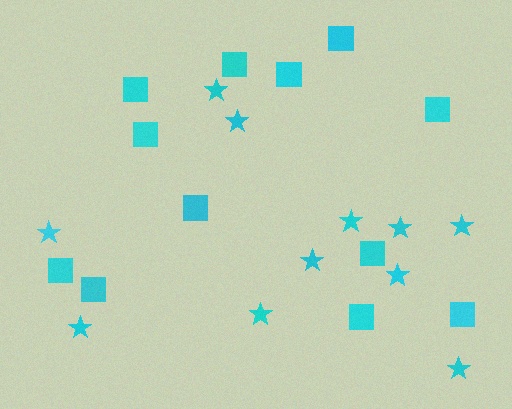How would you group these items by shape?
There are 2 groups: one group of stars (11) and one group of squares (12).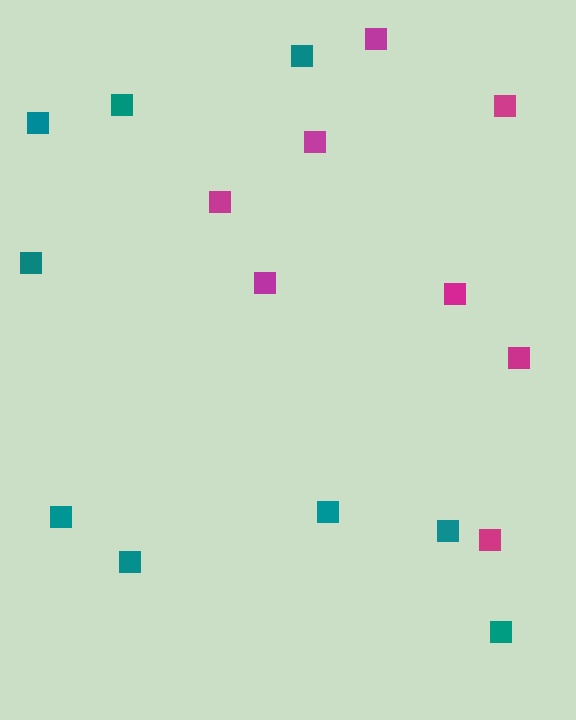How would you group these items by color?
There are 2 groups: one group of magenta squares (8) and one group of teal squares (9).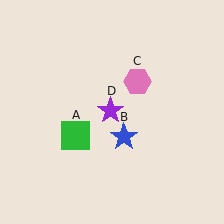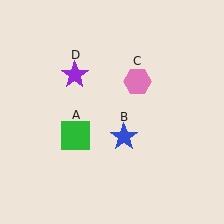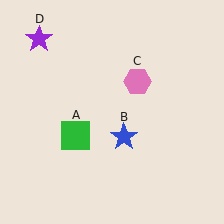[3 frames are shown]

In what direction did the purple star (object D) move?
The purple star (object D) moved up and to the left.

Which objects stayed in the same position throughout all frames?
Green square (object A) and blue star (object B) and pink hexagon (object C) remained stationary.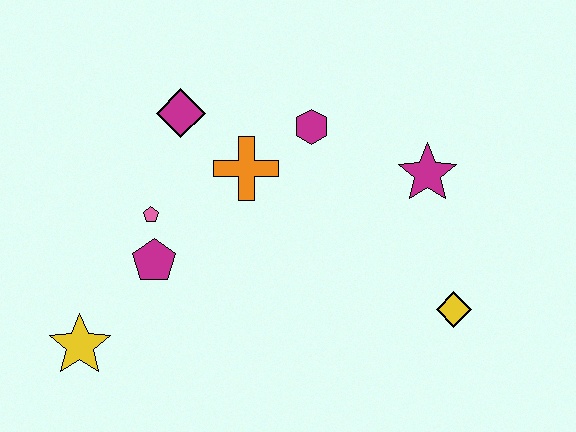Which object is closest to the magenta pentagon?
The pink pentagon is closest to the magenta pentagon.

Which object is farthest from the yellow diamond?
The yellow star is farthest from the yellow diamond.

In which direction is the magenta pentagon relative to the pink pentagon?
The magenta pentagon is below the pink pentagon.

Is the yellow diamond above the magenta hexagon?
No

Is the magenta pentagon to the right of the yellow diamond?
No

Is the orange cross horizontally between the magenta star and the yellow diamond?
No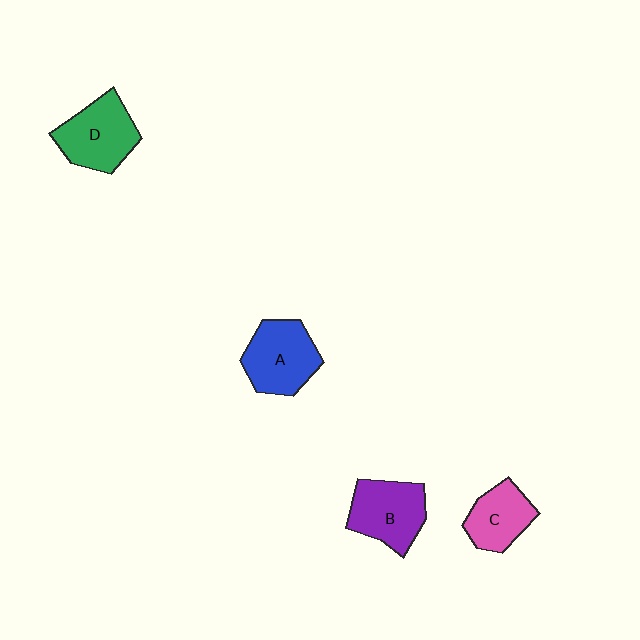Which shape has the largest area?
Shape A (blue).